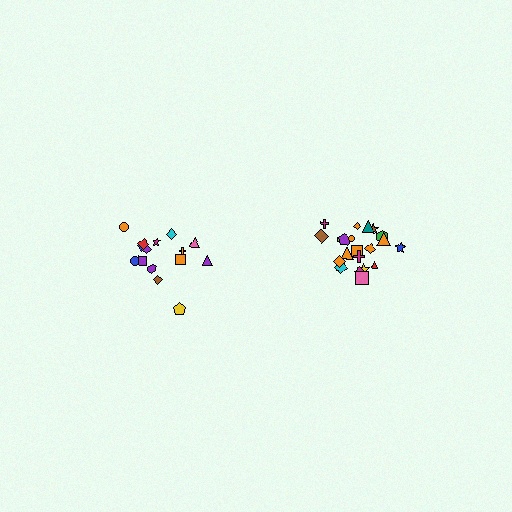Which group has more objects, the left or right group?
The right group.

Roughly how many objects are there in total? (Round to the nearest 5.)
Roughly 35 objects in total.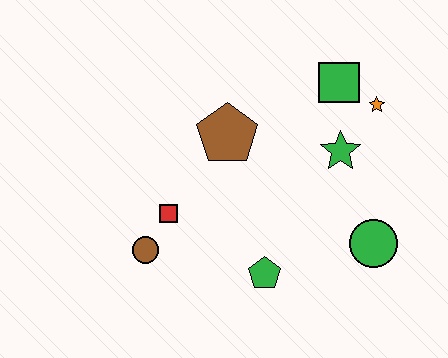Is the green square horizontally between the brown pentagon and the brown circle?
No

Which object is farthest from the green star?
The brown circle is farthest from the green star.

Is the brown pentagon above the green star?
Yes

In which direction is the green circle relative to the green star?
The green circle is below the green star.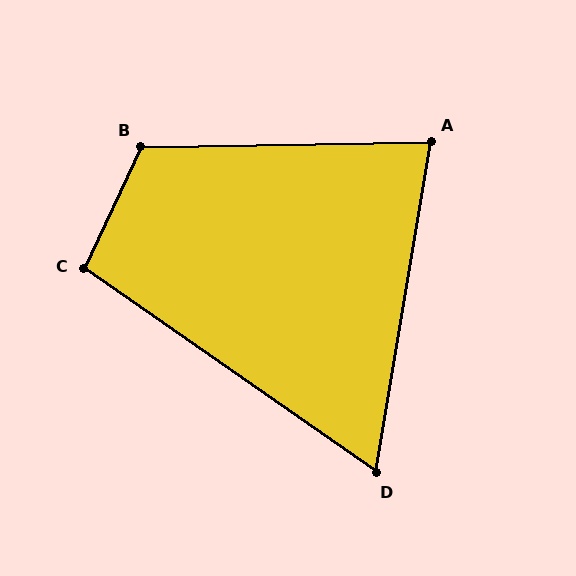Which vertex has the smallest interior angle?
D, at approximately 65 degrees.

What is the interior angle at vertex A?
Approximately 80 degrees (acute).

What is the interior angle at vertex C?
Approximately 100 degrees (obtuse).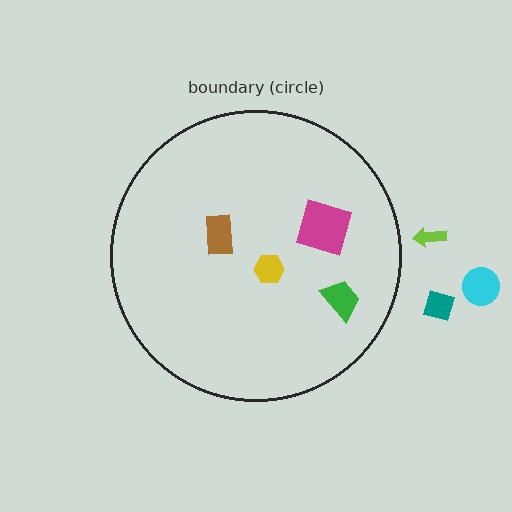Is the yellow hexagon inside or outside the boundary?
Inside.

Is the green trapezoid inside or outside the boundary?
Inside.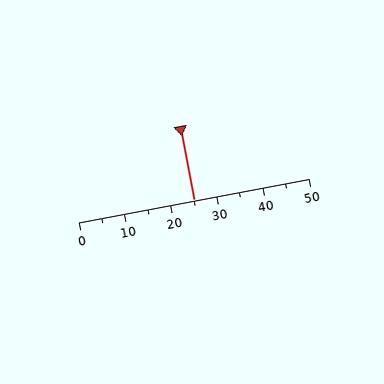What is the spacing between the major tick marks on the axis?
The major ticks are spaced 10 apart.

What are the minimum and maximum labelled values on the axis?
The axis runs from 0 to 50.